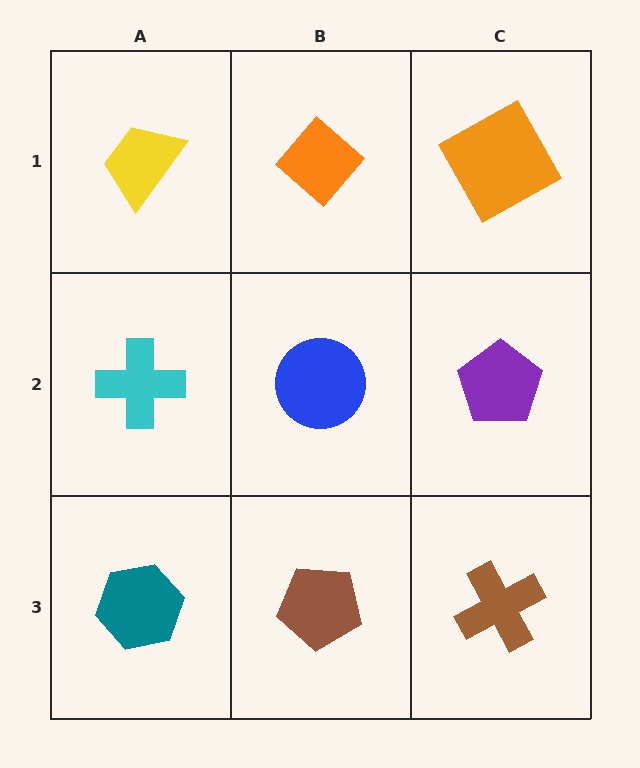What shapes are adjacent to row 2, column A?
A yellow trapezoid (row 1, column A), a teal hexagon (row 3, column A), a blue circle (row 2, column B).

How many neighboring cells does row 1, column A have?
2.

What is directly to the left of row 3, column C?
A brown pentagon.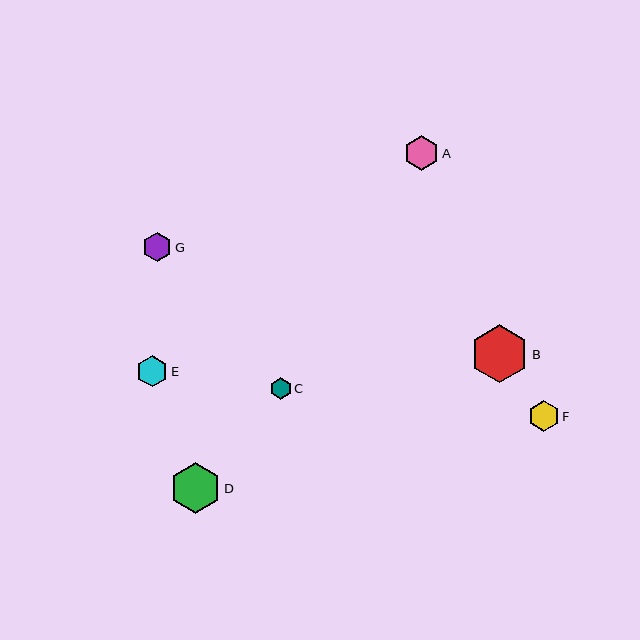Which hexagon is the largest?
Hexagon B is the largest with a size of approximately 58 pixels.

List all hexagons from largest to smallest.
From largest to smallest: B, D, A, E, F, G, C.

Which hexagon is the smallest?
Hexagon C is the smallest with a size of approximately 22 pixels.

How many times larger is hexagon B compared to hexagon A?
Hexagon B is approximately 1.7 times the size of hexagon A.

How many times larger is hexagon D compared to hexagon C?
Hexagon D is approximately 2.3 times the size of hexagon C.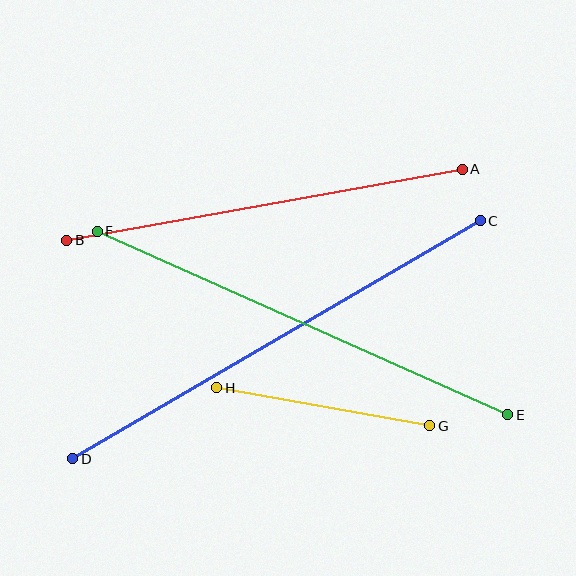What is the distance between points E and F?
The distance is approximately 450 pixels.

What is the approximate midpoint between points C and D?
The midpoint is at approximately (277, 340) pixels.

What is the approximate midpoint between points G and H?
The midpoint is at approximately (323, 407) pixels.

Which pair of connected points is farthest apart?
Points C and D are farthest apart.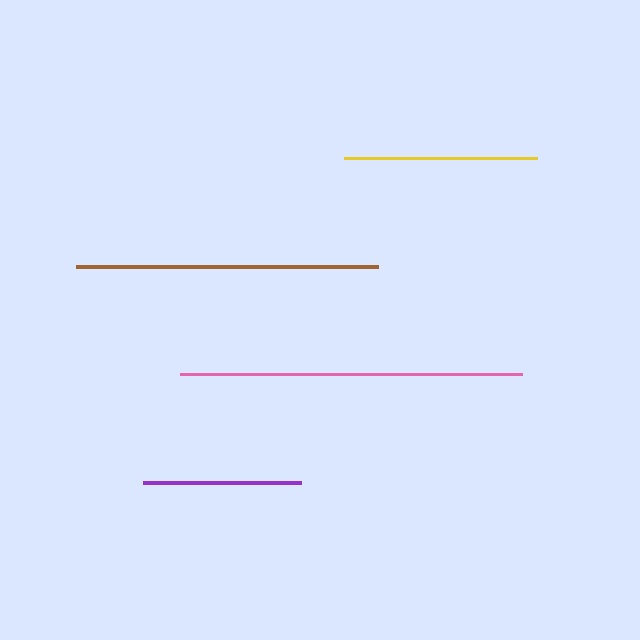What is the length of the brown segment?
The brown segment is approximately 302 pixels long.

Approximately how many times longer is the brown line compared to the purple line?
The brown line is approximately 1.9 times the length of the purple line.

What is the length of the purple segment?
The purple segment is approximately 158 pixels long.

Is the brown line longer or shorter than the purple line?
The brown line is longer than the purple line.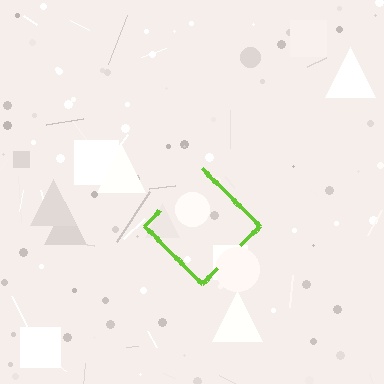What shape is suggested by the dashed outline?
The dashed outline suggests a diamond.